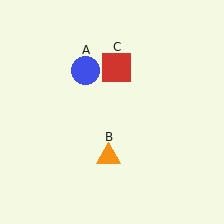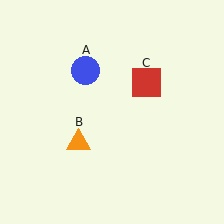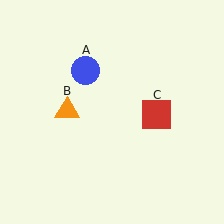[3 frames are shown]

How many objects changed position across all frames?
2 objects changed position: orange triangle (object B), red square (object C).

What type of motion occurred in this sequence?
The orange triangle (object B), red square (object C) rotated clockwise around the center of the scene.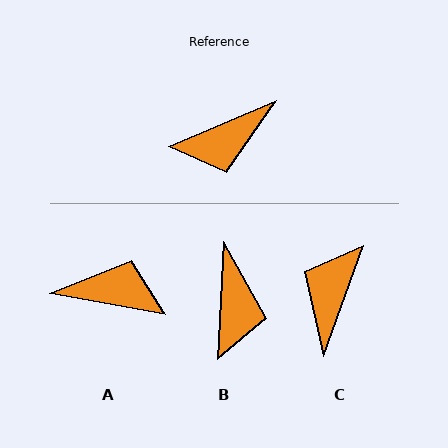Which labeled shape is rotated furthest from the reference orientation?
A, about 146 degrees away.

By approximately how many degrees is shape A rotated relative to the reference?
Approximately 146 degrees counter-clockwise.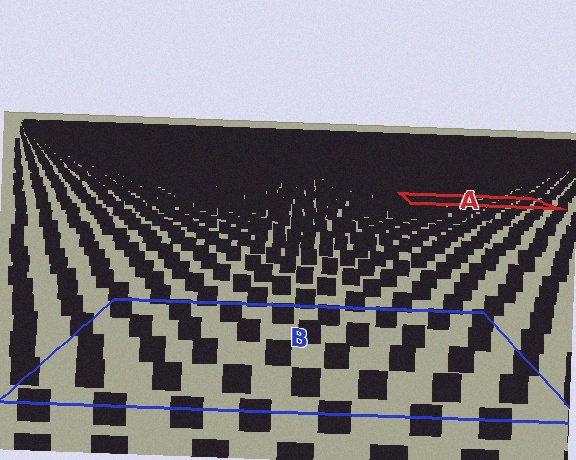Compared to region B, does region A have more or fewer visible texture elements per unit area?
Region A has more texture elements per unit area — they are packed more densely because it is farther away.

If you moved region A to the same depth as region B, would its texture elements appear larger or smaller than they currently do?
They would appear larger. At a closer depth, the same texture elements are projected at a bigger on-screen size.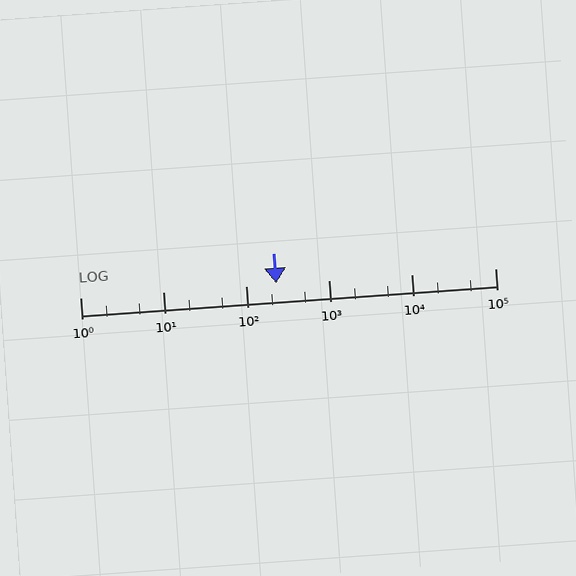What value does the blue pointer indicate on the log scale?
The pointer indicates approximately 230.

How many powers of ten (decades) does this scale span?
The scale spans 5 decades, from 1 to 100000.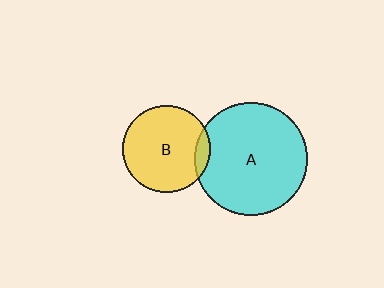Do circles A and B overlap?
Yes.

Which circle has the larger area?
Circle A (cyan).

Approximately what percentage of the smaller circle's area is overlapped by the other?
Approximately 10%.